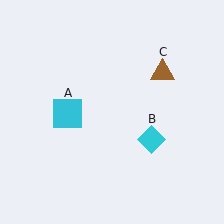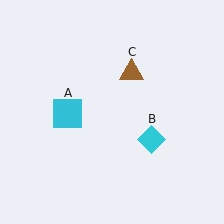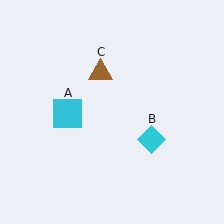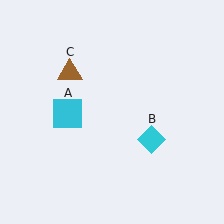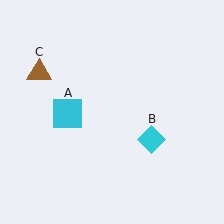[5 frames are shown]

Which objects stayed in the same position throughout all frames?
Cyan square (object A) and cyan diamond (object B) remained stationary.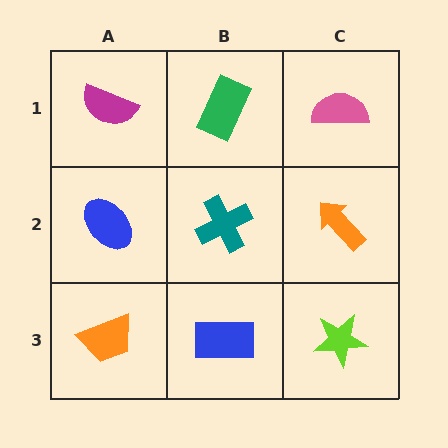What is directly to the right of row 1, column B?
A pink semicircle.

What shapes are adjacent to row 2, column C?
A pink semicircle (row 1, column C), a lime star (row 3, column C), a teal cross (row 2, column B).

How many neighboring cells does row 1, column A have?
2.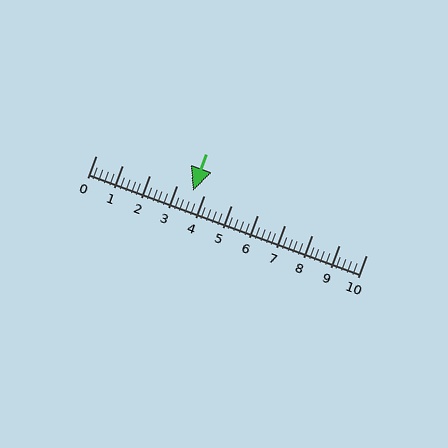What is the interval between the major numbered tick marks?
The major tick marks are spaced 1 units apart.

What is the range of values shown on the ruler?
The ruler shows values from 0 to 10.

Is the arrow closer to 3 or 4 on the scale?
The arrow is closer to 4.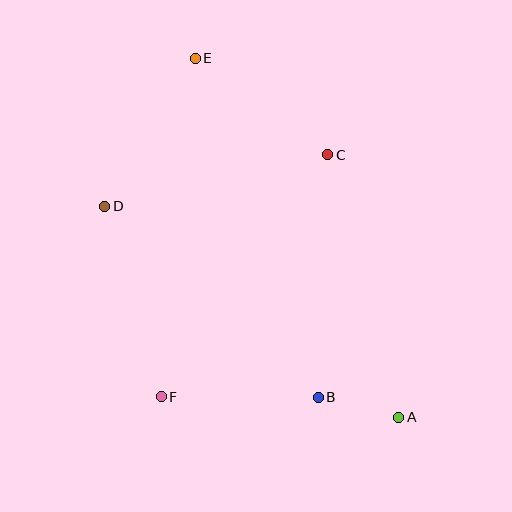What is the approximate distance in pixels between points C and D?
The distance between C and D is approximately 229 pixels.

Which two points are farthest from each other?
Points A and E are farthest from each other.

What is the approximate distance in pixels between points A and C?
The distance between A and C is approximately 272 pixels.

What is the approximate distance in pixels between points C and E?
The distance between C and E is approximately 164 pixels.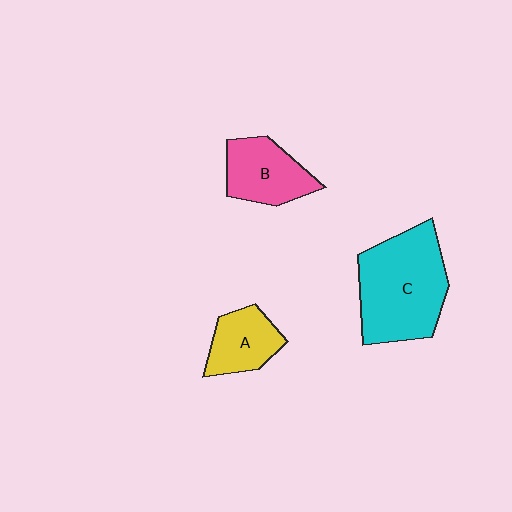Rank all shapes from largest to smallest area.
From largest to smallest: C (cyan), B (pink), A (yellow).